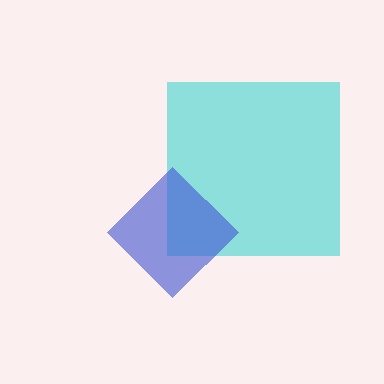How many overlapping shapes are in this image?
There are 2 overlapping shapes in the image.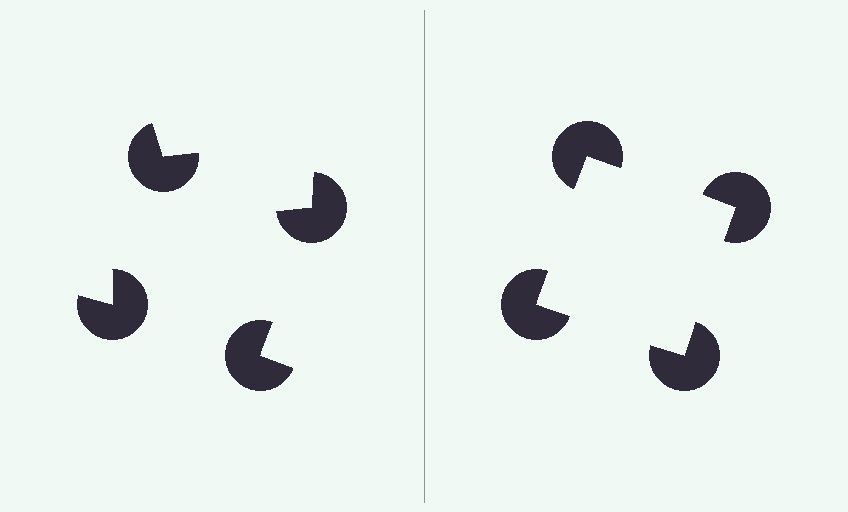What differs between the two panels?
The pac-man discs are positioned identically on both sides; only the wedge orientations differ. On the right they align to a square; on the left they are misaligned.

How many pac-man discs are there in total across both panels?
8 — 4 on each side.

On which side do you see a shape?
An illusory square appears on the right side. On the left side the wedge cuts are rotated, so no coherent shape forms.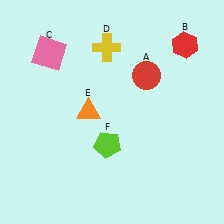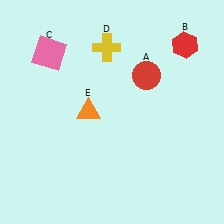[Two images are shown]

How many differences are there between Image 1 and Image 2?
There is 1 difference between the two images.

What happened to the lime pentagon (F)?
The lime pentagon (F) was removed in Image 2. It was in the bottom-left area of Image 1.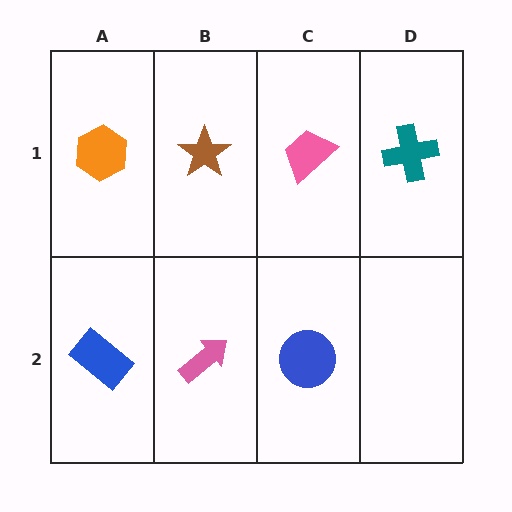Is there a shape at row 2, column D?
No, that cell is empty.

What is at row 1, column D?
A teal cross.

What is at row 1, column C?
A pink trapezoid.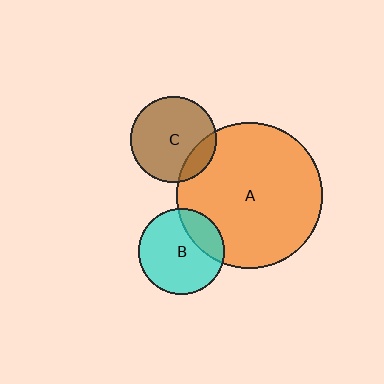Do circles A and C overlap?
Yes.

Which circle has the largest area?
Circle A (orange).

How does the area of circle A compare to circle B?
Approximately 2.9 times.